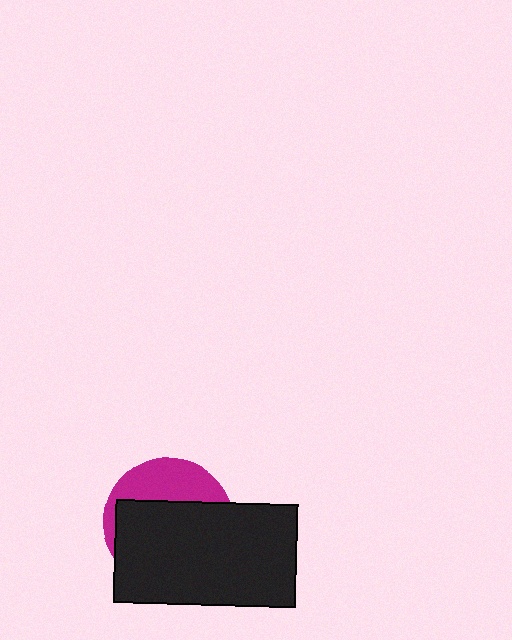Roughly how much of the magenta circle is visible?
A small part of it is visible (roughly 34%).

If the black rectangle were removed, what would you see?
You would see the complete magenta circle.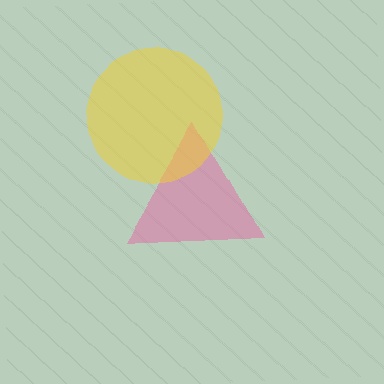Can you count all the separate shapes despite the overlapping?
Yes, there are 2 separate shapes.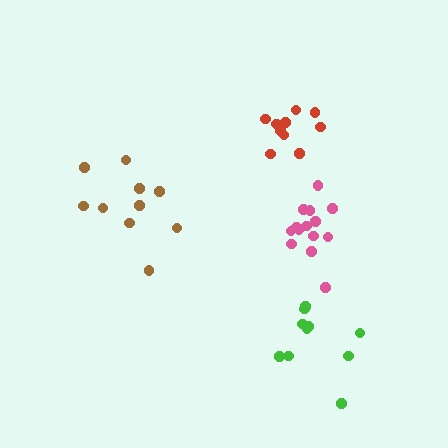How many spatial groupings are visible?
There are 4 spatial groupings.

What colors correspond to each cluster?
The clusters are colored: green, pink, red, brown.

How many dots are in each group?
Group 1: 10 dots, Group 2: 14 dots, Group 3: 10 dots, Group 4: 10 dots (44 total).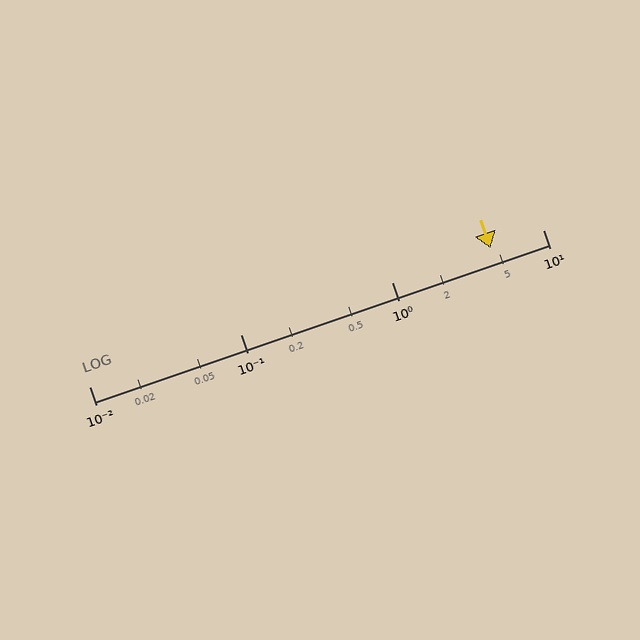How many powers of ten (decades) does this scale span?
The scale spans 3 decades, from 0.01 to 10.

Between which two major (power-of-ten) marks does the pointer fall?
The pointer is between 1 and 10.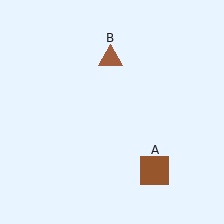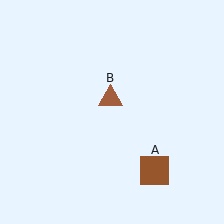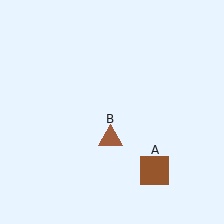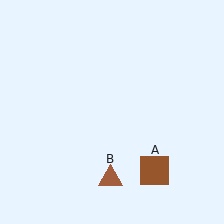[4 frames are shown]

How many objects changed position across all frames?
1 object changed position: brown triangle (object B).